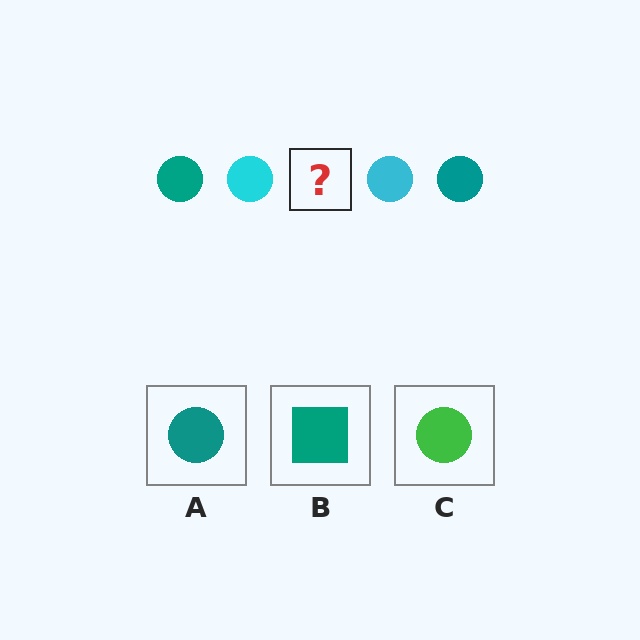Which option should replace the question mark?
Option A.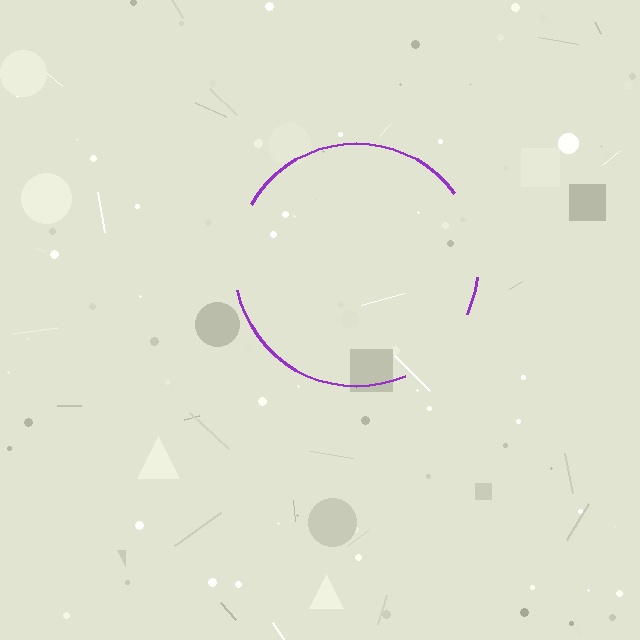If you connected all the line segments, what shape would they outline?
They would outline a circle.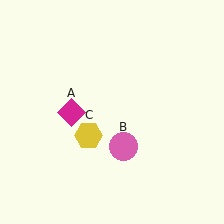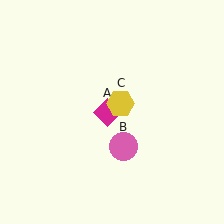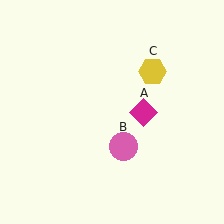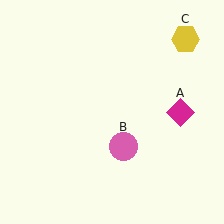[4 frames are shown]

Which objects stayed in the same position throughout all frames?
Pink circle (object B) remained stationary.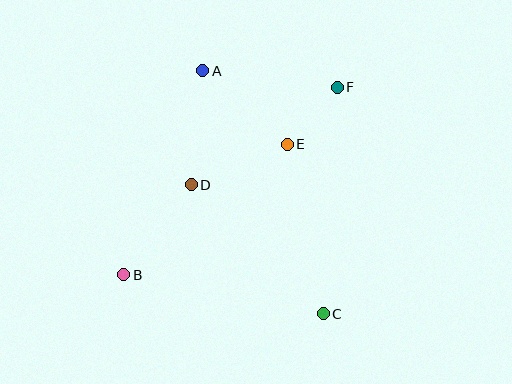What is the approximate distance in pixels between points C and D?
The distance between C and D is approximately 185 pixels.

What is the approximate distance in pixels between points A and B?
The distance between A and B is approximately 219 pixels.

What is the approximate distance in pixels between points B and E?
The distance between B and E is approximately 209 pixels.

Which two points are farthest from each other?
Points B and F are farthest from each other.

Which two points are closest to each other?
Points E and F are closest to each other.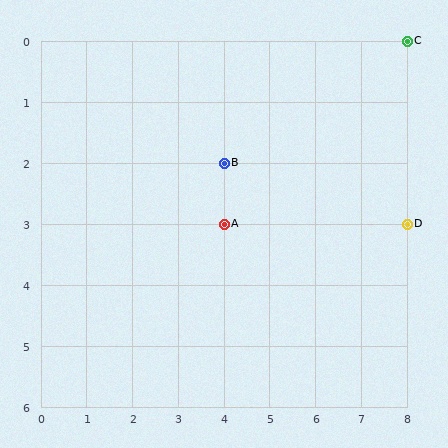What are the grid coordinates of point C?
Point C is at grid coordinates (8, 0).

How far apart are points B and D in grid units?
Points B and D are 4 columns and 1 row apart (about 4.1 grid units diagonally).